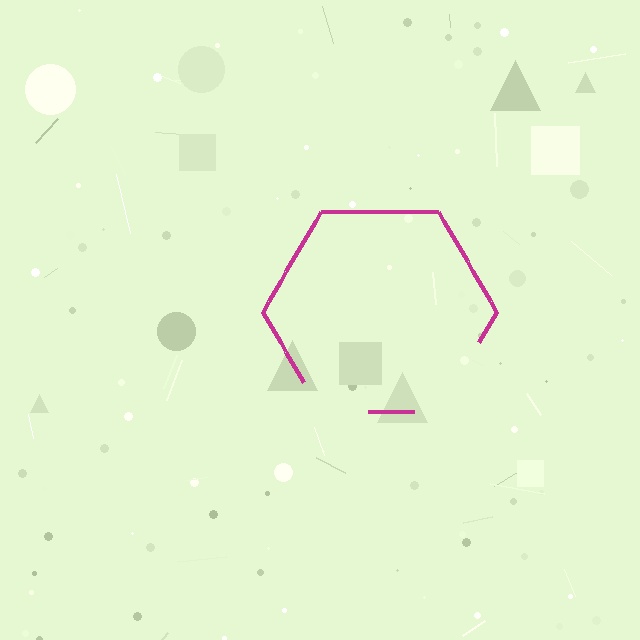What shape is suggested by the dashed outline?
The dashed outline suggests a hexagon.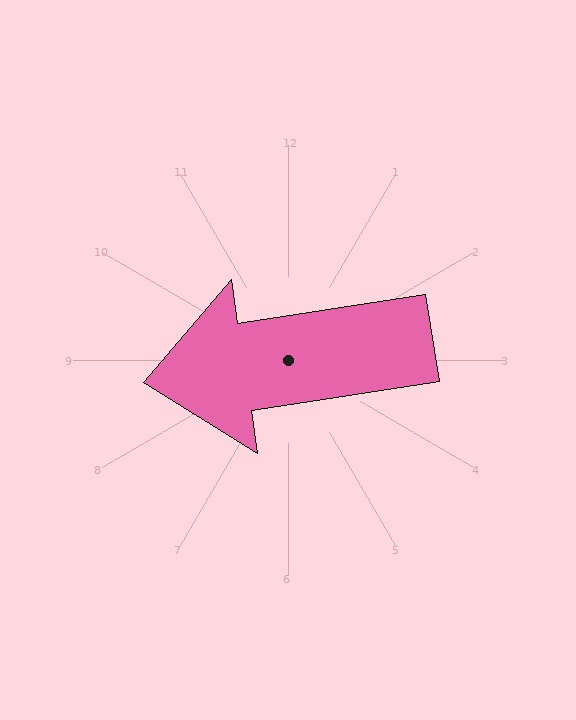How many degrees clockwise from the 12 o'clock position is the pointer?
Approximately 261 degrees.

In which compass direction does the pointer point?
West.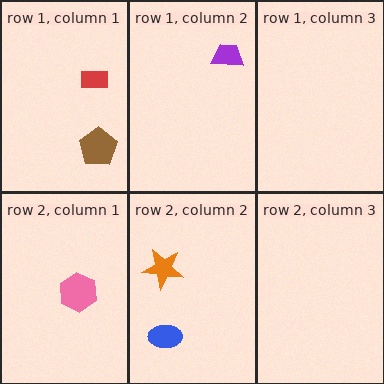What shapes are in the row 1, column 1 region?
The brown pentagon, the red rectangle.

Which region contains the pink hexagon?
The row 2, column 1 region.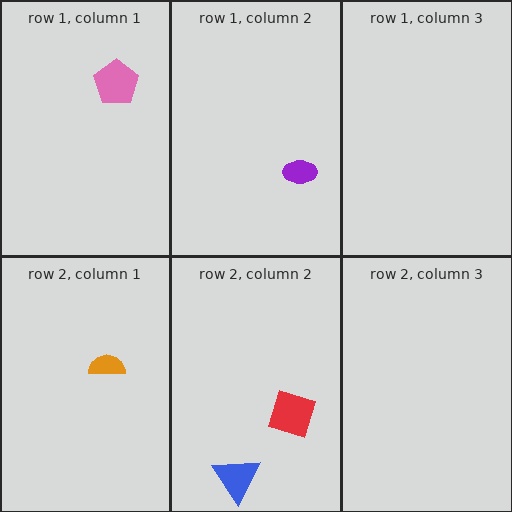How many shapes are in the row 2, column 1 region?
1.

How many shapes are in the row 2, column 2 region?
2.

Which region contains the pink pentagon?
The row 1, column 1 region.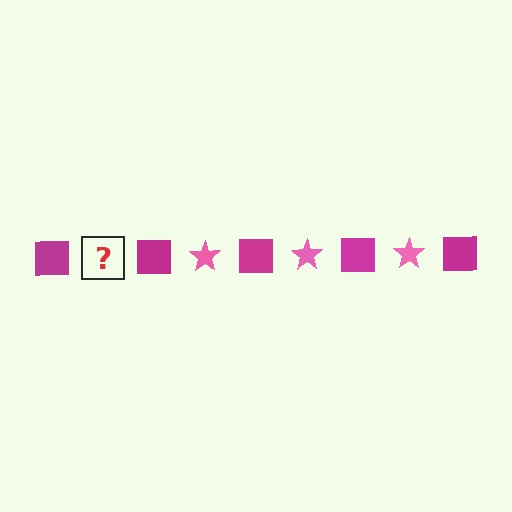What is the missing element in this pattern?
The missing element is a pink star.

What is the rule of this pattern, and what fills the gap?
The rule is that the pattern alternates between magenta square and pink star. The gap should be filled with a pink star.